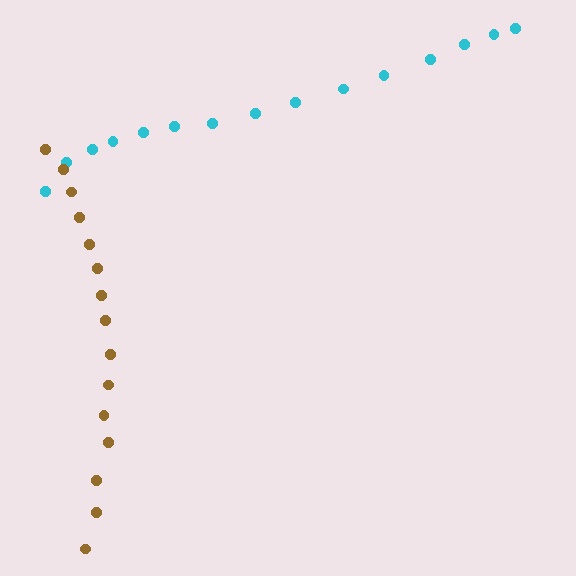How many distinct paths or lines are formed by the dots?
There are 2 distinct paths.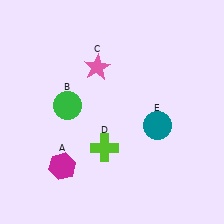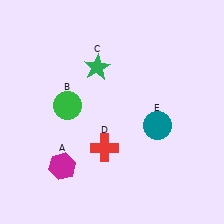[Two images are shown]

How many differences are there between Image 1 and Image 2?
There are 2 differences between the two images.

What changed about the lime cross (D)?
In Image 1, D is lime. In Image 2, it changed to red.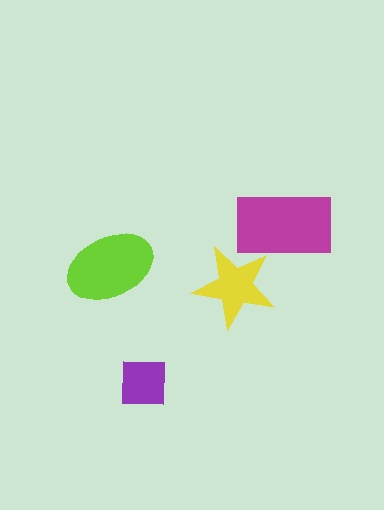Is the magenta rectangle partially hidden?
Yes, it is partially covered by another shape.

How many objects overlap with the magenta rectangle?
1 object overlaps with the magenta rectangle.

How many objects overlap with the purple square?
0 objects overlap with the purple square.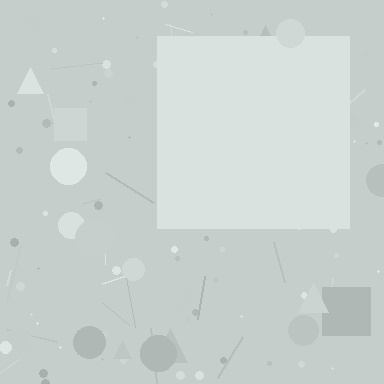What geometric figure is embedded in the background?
A square is embedded in the background.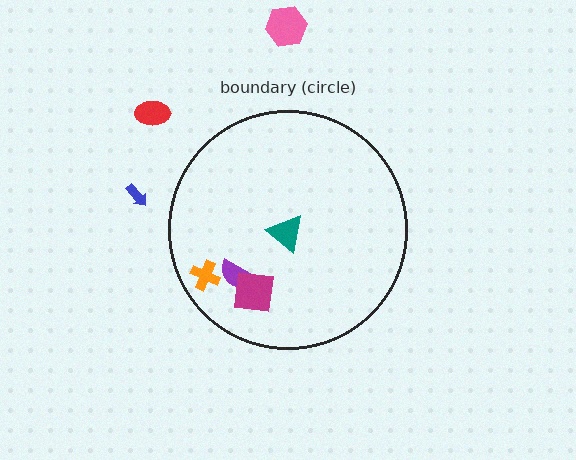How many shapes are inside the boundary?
4 inside, 3 outside.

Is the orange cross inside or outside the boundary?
Inside.